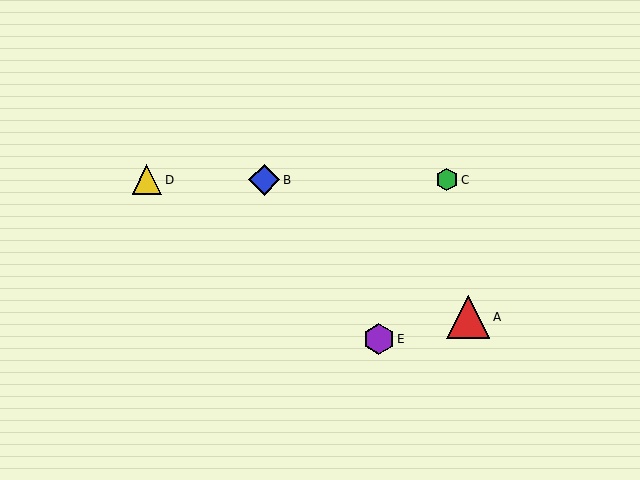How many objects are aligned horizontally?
3 objects (B, C, D) are aligned horizontally.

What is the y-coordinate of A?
Object A is at y≈317.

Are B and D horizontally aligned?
Yes, both are at y≈180.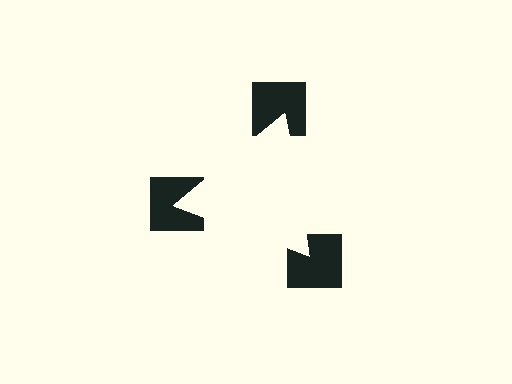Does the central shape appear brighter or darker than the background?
It typically appears slightly brighter than the background, even though no actual brightness change is drawn.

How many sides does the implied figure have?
3 sides.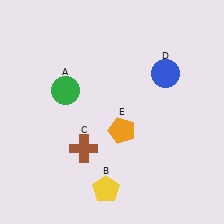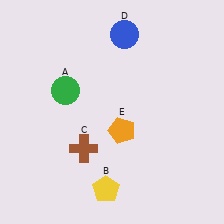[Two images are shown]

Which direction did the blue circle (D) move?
The blue circle (D) moved left.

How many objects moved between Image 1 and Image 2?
1 object moved between the two images.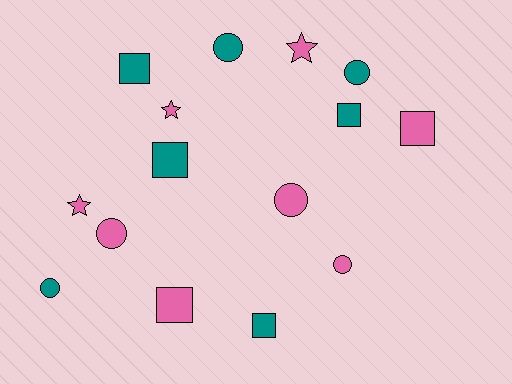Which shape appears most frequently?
Circle, with 6 objects.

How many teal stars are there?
There are no teal stars.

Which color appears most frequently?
Pink, with 8 objects.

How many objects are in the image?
There are 15 objects.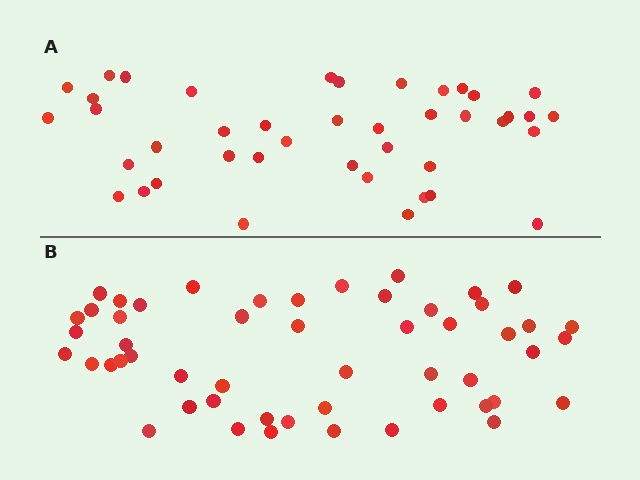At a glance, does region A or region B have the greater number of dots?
Region B (the bottom region) has more dots.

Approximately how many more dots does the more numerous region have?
Region B has roughly 10 or so more dots than region A.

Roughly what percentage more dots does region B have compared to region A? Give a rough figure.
About 25% more.